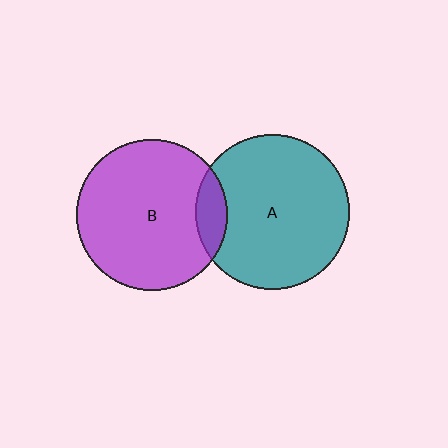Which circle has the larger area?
Circle A (teal).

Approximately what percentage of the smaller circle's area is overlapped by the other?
Approximately 10%.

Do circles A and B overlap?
Yes.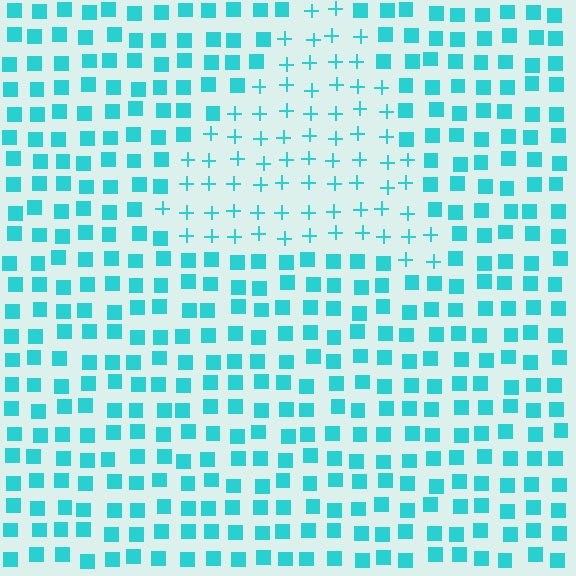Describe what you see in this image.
The image is filled with small cyan elements arranged in a uniform grid. A triangle-shaped region contains plus signs, while the surrounding area contains squares. The boundary is defined purely by the change in element shape.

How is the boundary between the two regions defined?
The boundary is defined by a change in element shape: plus signs inside vs. squares outside. All elements share the same color and spacing.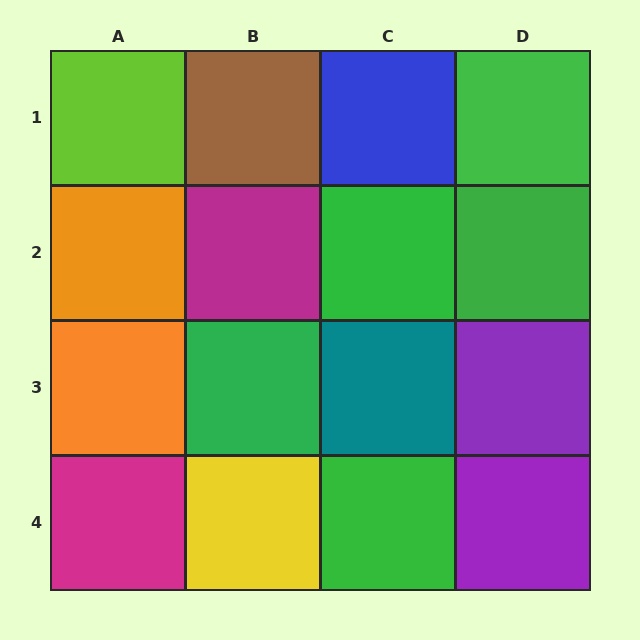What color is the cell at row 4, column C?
Green.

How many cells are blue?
1 cell is blue.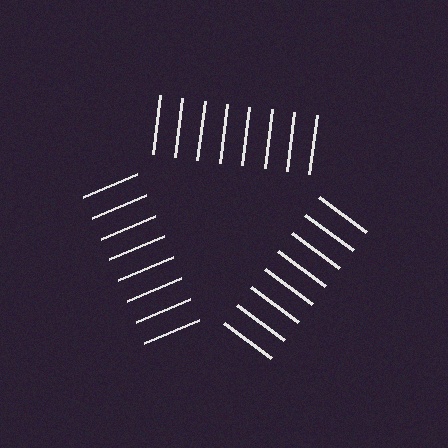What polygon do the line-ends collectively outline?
An illusory triangle — the line segments terminate on its edges but no continuous stroke is drawn.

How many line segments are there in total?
24 — 8 along each of the 3 edges.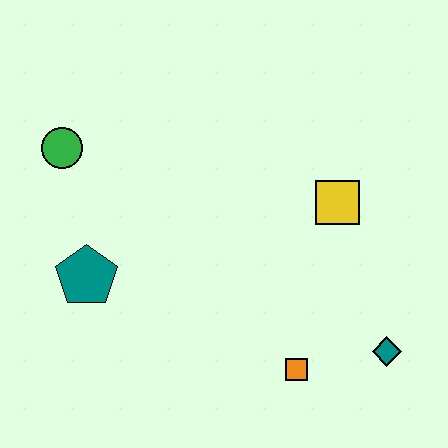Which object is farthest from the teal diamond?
The green circle is farthest from the teal diamond.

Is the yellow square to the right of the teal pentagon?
Yes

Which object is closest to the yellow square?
The teal diamond is closest to the yellow square.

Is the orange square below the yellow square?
Yes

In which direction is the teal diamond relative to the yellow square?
The teal diamond is below the yellow square.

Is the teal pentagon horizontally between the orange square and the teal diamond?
No